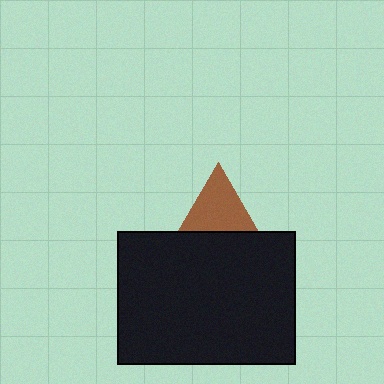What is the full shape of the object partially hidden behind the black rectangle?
The partially hidden object is a brown triangle.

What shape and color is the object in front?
The object in front is a black rectangle.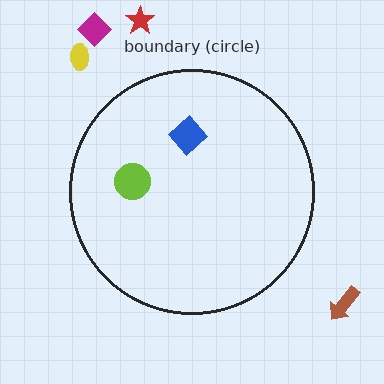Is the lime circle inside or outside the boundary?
Inside.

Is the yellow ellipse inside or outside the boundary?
Outside.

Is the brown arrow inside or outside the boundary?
Outside.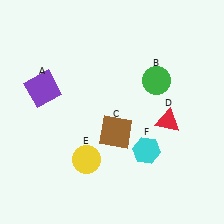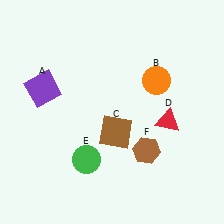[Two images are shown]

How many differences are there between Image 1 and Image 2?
There are 3 differences between the two images.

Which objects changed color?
B changed from green to orange. E changed from yellow to green. F changed from cyan to brown.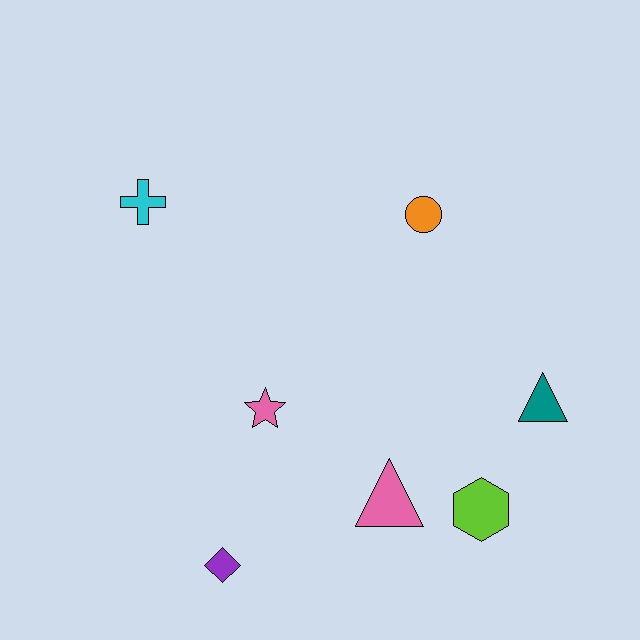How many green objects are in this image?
There are no green objects.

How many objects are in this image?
There are 7 objects.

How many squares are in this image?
There are no squares.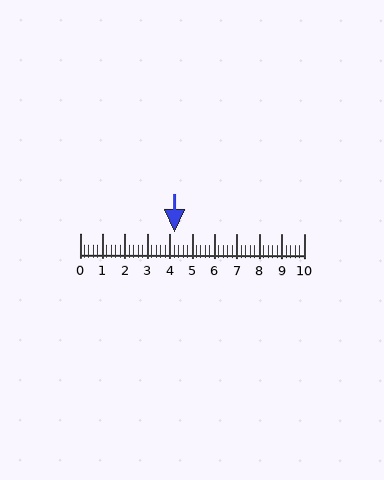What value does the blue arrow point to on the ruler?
The blue arrow points to approximately 4.2.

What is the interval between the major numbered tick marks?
The major tick marks are spaced 1 units apart.